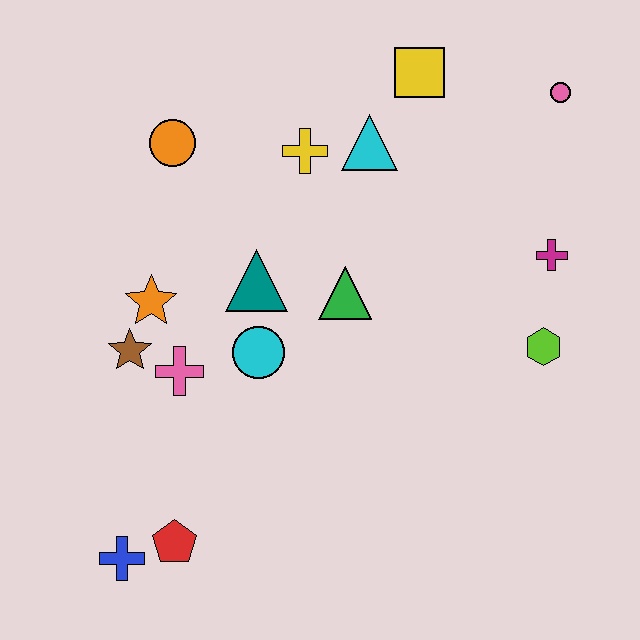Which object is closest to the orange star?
The brown star is closest to the orange star.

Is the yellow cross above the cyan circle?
Yes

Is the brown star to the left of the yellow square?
Yes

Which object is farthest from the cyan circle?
The pink circle is farthest from the cyan circle.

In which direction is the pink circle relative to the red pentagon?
The pink circle is above the red pentagon.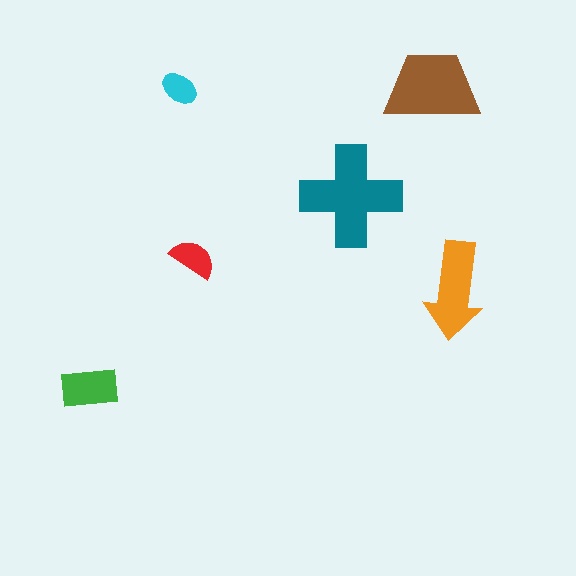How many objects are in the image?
There are 6 objects in the image.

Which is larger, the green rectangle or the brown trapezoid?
The brown trapezoid.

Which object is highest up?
The brown trapezoid is topmost.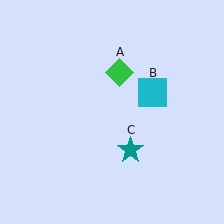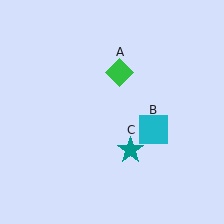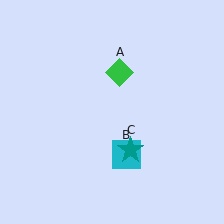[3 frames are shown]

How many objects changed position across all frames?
1 object changed position: cyan square (object B).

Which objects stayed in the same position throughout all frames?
Green diamond (object A) and teal star (object C) remained stationary.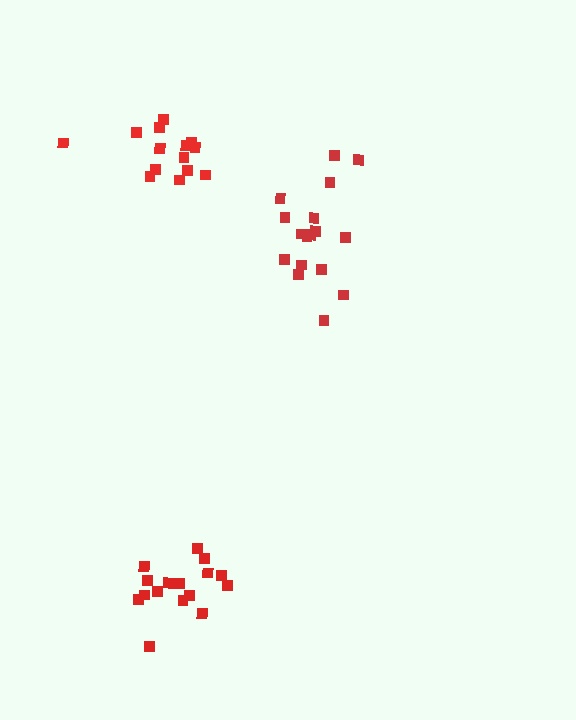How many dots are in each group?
Group 1: 16 dots, Group 2: 17 dots, Group 3: 14 dots (47 total).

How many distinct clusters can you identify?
There are 3 distinct clusters.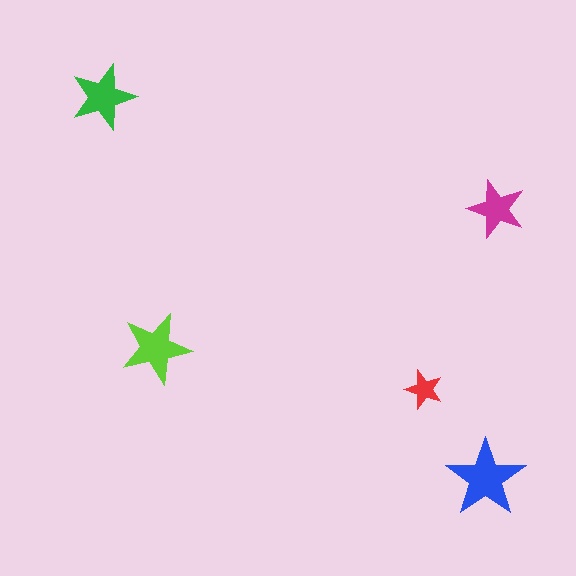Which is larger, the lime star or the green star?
The lime one.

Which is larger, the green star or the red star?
The green one.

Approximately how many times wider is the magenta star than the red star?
About 1.5 times wider.